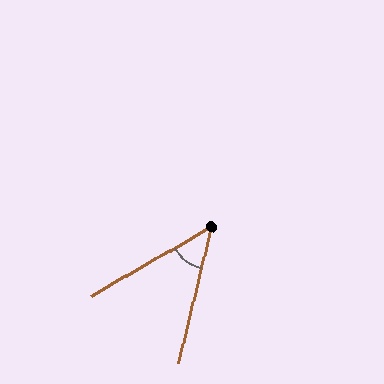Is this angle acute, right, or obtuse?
It is acute.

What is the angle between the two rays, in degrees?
Approximately 46 degrees.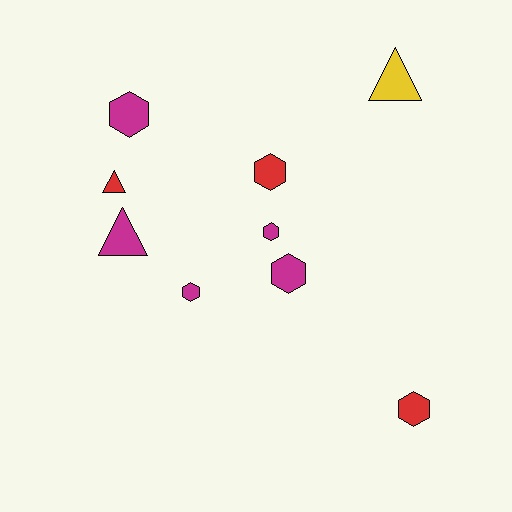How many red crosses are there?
There are no red crosses.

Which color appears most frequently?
Magenta, with 5 objects.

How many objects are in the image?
There are 9 objects.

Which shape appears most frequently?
Hexagon, with 6 objects.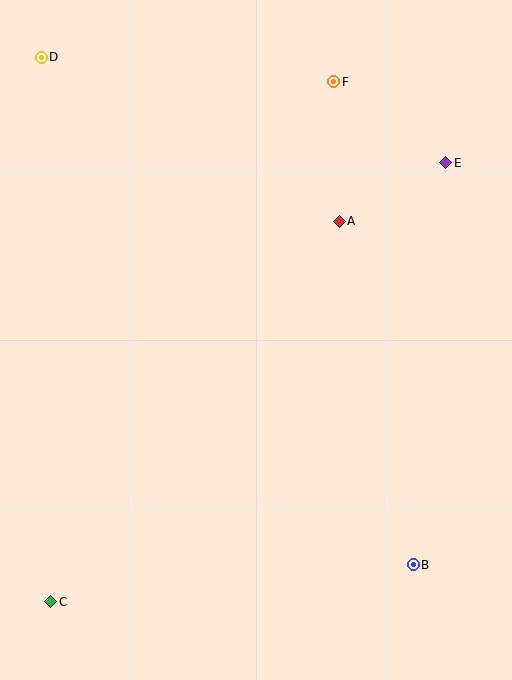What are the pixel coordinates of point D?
Point D is at (41, 57).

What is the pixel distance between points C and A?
The distance between C and A is 478 pixels.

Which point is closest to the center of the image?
Point A at (339, 221) is closest to the center.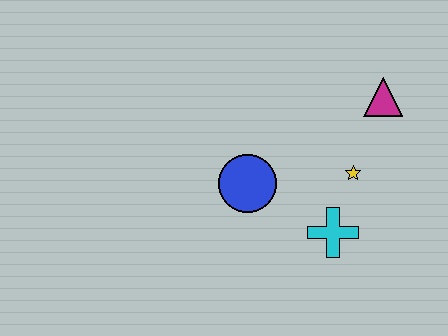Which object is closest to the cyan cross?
The yellow star is closest to the cyan cross.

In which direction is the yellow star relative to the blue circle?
The yellow star is to the right of the blue circle.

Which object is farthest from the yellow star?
The blue circle is farthest from the yellow star.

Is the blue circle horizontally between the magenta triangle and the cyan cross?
No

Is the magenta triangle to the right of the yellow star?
Yes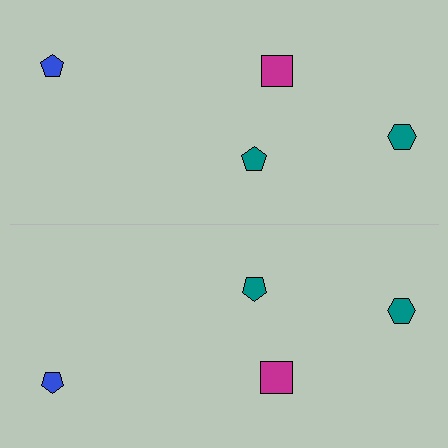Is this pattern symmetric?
Yes, this pattern has bilateral (reflection) symmetry.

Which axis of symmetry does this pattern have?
The pattern has a horizontal axis of symmetry running through the center of the image.